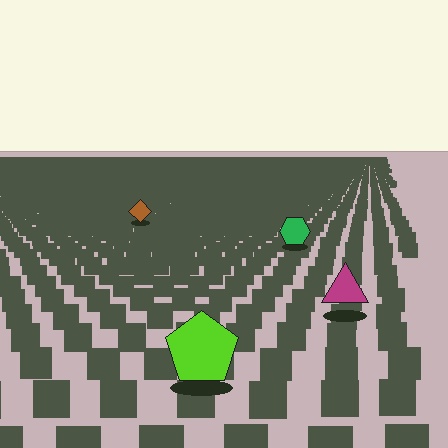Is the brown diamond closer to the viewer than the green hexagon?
No. The green hexagon is closer — you can tell from the texture gradient: the ground texture is coarser near it.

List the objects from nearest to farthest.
From nearest to farthest: the lime pentagon, the magenta triangle, the green hexagon, the brown diamond.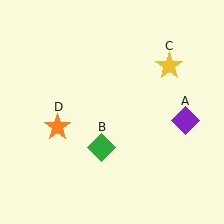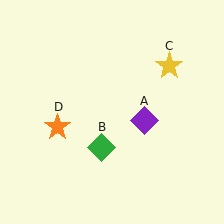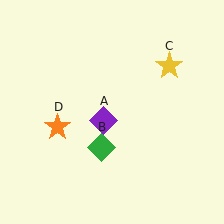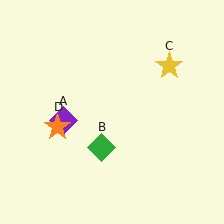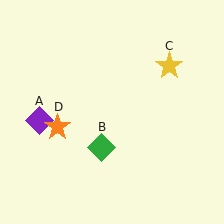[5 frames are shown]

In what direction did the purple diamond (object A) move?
The purple diamond (object A) moved left.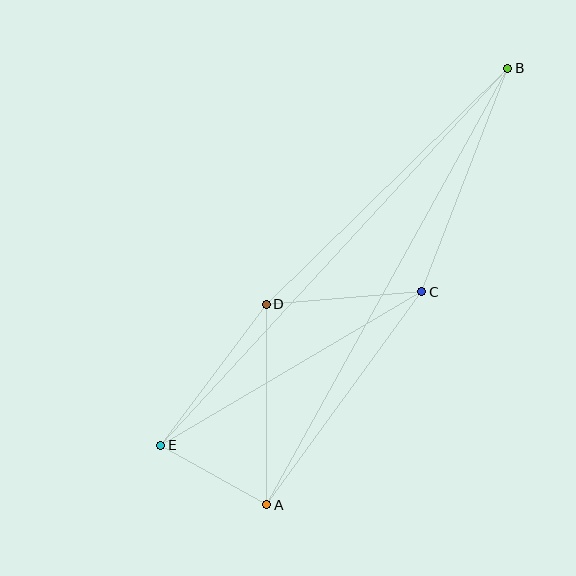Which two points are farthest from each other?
Points B and E are farthest from each other.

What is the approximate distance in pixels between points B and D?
The distance between B and D is approximately 338 pixels.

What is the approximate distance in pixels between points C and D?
The distance between C and D is approximately 156 pixels.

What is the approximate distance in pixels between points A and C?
The distance between A and C is approximately 264 pixels.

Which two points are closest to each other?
Points A and E are closest to each other.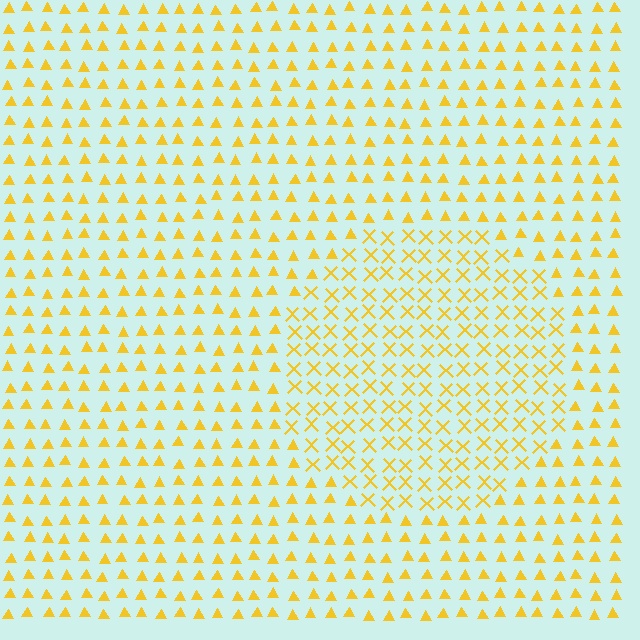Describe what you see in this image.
The image is filled with small yellow elements arranged in a uniform grid. A circle-shaped region contains X marks, while the surrounding area contains triangles. The boundary is defined purely by the change in element shape.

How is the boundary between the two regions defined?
The boundary is defined by a change in element shape: X marks inside vs. triangles outside. All elements share the same color and spacing.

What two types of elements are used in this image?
The image uses X marks inside the circle region and triangles outside it.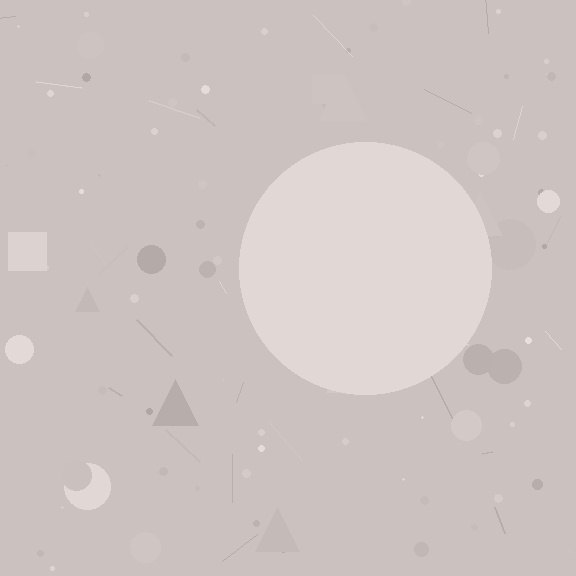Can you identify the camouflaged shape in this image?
The camouflaged shape is a circle.